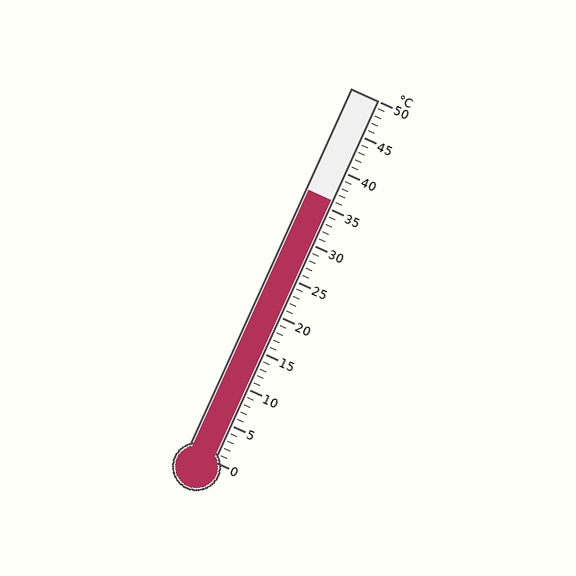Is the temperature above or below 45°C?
The temperature is below 45°C.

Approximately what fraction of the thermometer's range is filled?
The thermometer is filled to approximately 70% of its range.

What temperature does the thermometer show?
The thermometer shows approximately 36°C.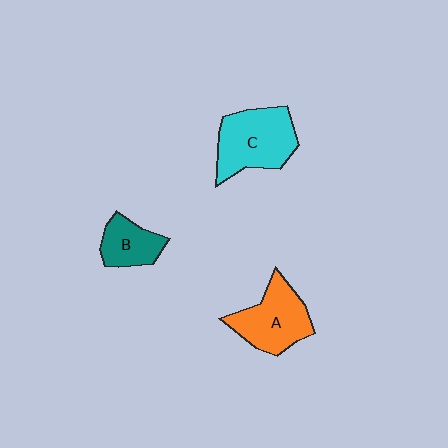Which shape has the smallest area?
Shape B (teal).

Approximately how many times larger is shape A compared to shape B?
Approximately 1.6 times.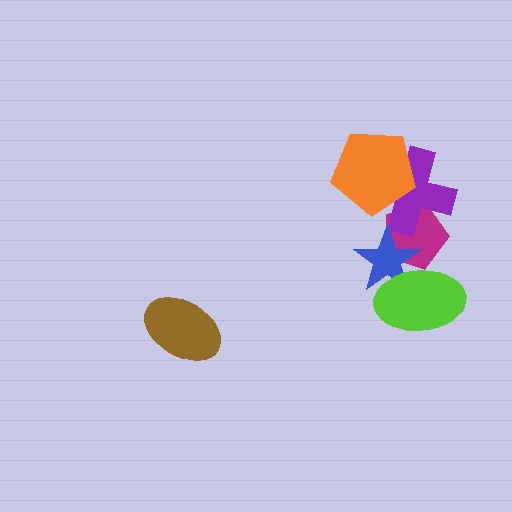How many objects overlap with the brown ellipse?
0 objects overlap with the brown ellipse.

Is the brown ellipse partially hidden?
No, no other shape covers it.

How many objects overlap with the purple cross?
2 objects overlap with the purple cross.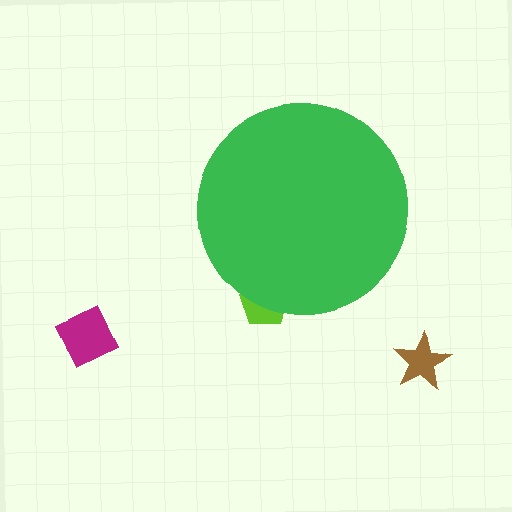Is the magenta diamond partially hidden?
No, the magenta diamond is fully visible.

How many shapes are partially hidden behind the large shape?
1 shape is partially hidden.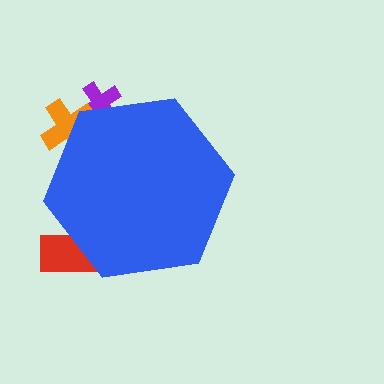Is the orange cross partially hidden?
Yes, the orange cross is partially hidden behind the blue hexagon.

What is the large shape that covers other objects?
A blue hexagon.